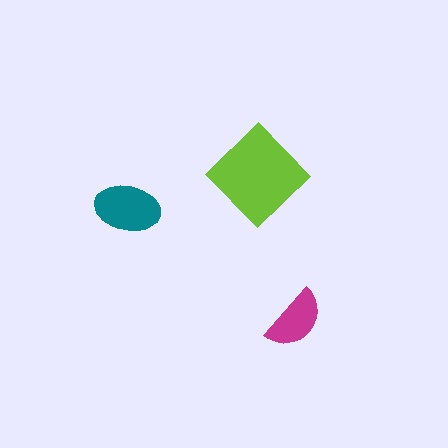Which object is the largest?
The lime diamond.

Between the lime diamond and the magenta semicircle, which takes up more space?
The lime diamond.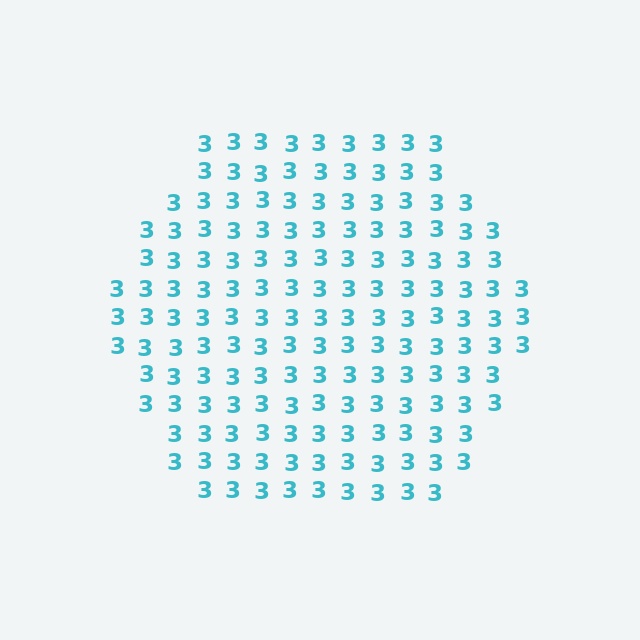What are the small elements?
The small elements are digit 3's.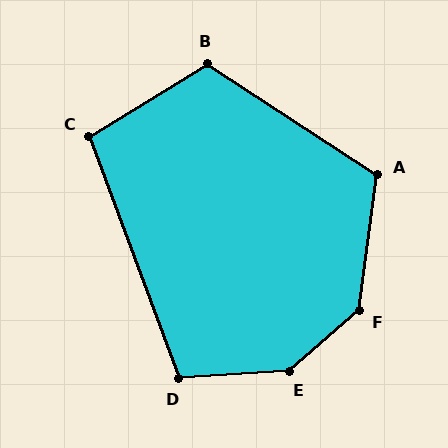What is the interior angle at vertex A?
Approximately 116 degrees (obtuse).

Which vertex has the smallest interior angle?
C, at approximately 101 degrees.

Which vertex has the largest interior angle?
E, at approximately 143 degrees.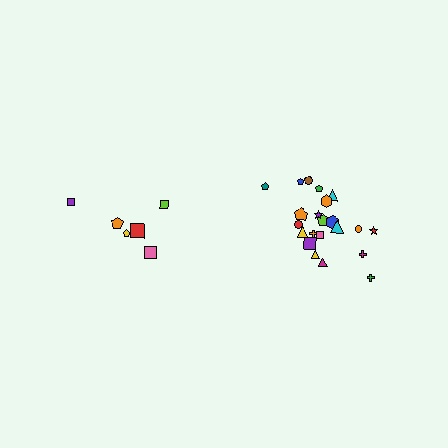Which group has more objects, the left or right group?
The right group.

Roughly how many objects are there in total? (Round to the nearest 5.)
Roughly 30 objects in total.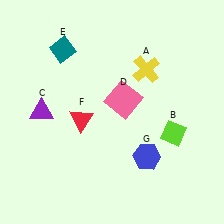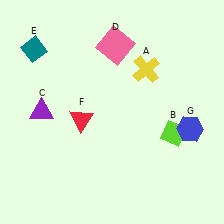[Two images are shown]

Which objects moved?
The objects that moved are: the pink square (D), the teal diamond (E), the blue hexagon (G).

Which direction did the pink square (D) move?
The pink square (D) moved up.